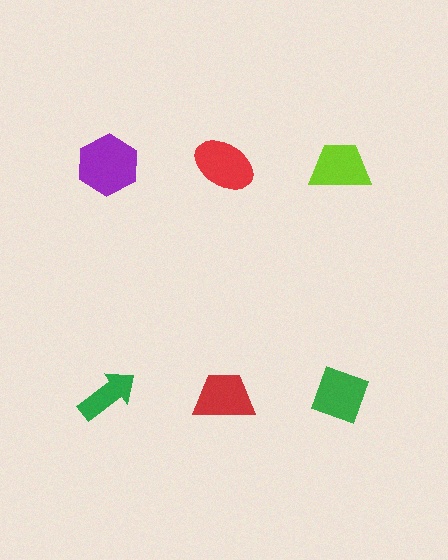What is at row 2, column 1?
A green arrow.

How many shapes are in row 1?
3 shapes.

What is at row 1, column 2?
A red ellipse.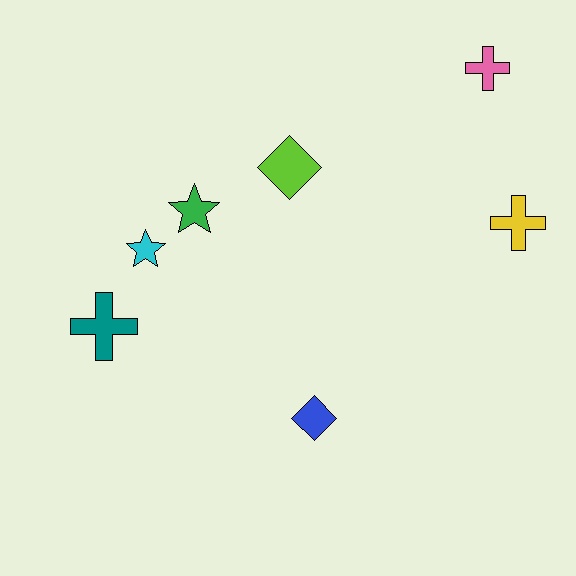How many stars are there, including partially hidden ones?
There are 2 stars.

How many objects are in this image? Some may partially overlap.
There are 7 objects.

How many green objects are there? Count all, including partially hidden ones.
There is 1 green object.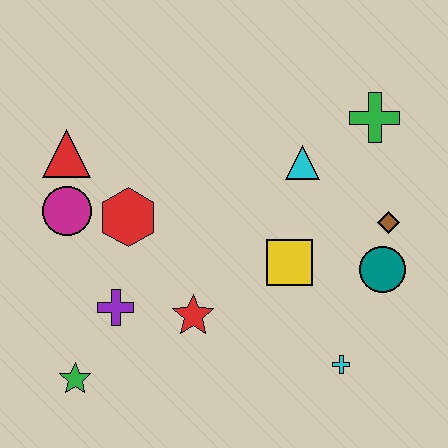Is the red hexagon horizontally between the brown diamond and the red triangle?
Yes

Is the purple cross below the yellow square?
Yes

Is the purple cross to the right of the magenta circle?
Yes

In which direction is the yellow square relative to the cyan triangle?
The yellow square is below the cyan triangle.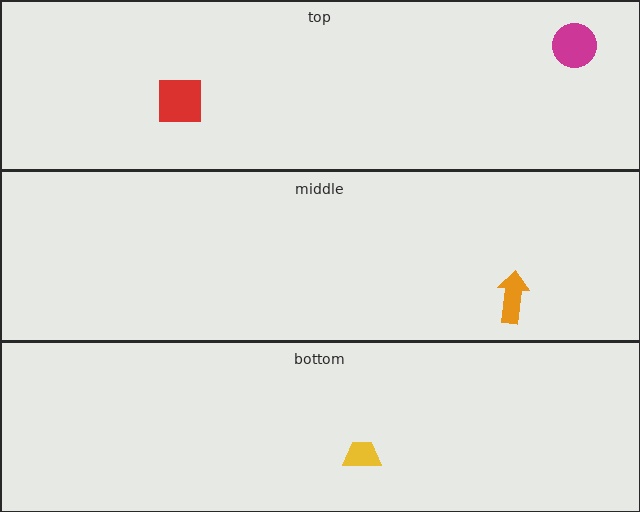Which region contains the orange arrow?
The middle region.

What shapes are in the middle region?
The orange arrow.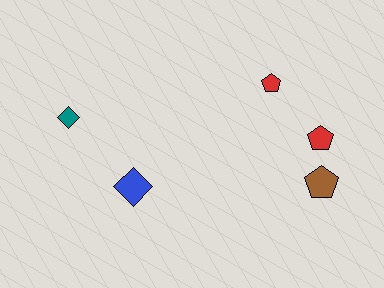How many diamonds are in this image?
There are 2 diamonds.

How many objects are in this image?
There are 5 objects.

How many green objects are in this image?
There are no green objects.